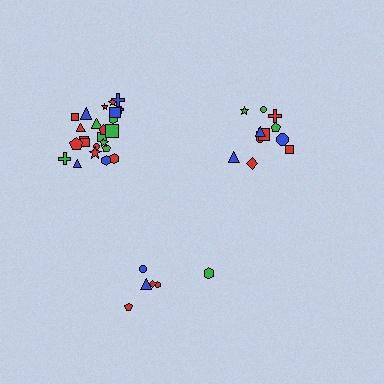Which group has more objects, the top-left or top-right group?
The top-left group.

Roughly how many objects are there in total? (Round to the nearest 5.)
Roughly 45 objects in total.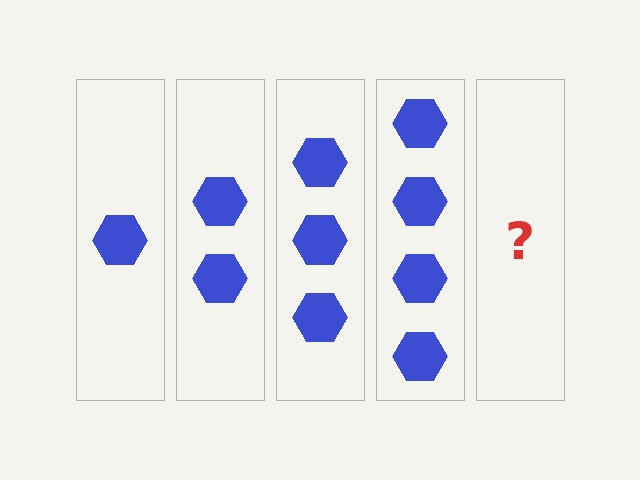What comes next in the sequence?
The next element should be 5 hexagons.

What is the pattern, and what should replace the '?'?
The pattern is that each step adds one more hexagon. The '?' should be 5 hexagons.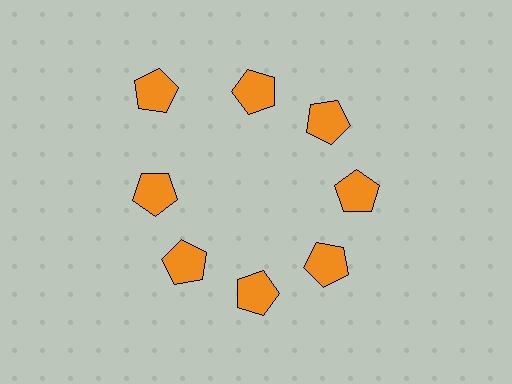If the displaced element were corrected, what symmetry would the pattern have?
It would have 8-fold rotational symmetry — the pattern would map onto itself every 45 degrees.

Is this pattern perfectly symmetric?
No. The 8 orange pentagons are arranged in a ring, but one element near the 10 o'clock position is pushed outward from the center, breaking the 8-fold rotational symmetry.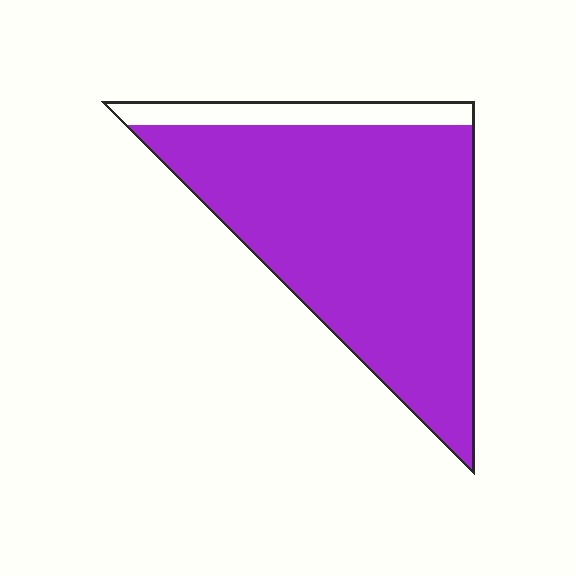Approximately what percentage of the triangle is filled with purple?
Approximately 90%.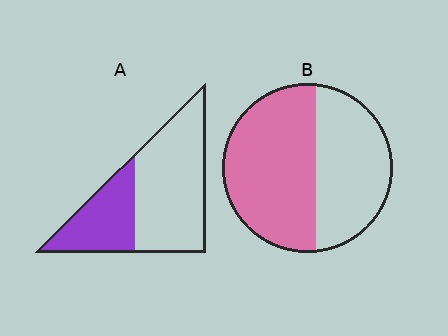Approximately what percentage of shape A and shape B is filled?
A is approximately 35% and B is approximately 55%.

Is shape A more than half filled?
No.